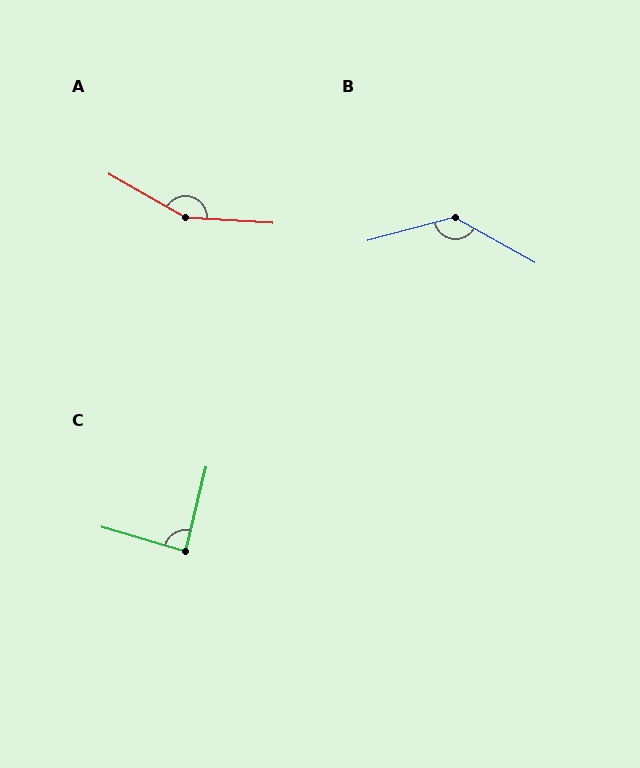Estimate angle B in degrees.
Approximately 136 degrees.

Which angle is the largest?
A, at approximately 154 degrees.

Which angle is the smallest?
C, at approximately 87 degrees.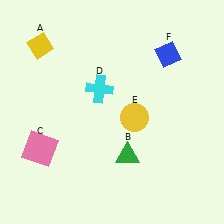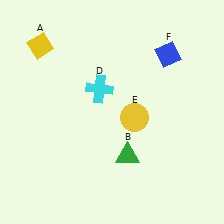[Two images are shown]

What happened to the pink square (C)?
The pink square (C) was removed in Image 2. It was in the bottom-left area of Image 1.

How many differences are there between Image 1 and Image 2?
There is 1 difference between the two images.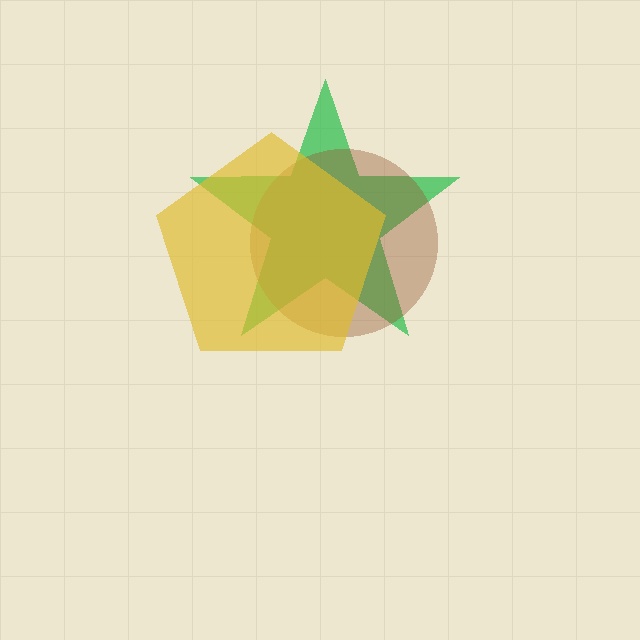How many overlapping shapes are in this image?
There are 3 overlapping shapes in the image.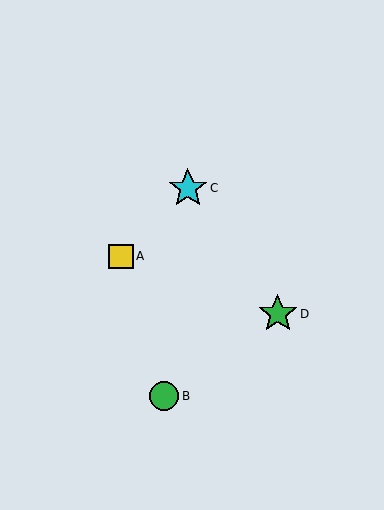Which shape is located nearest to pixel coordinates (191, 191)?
The cyan star (labeled C) at (188, 188) is nearest to that location.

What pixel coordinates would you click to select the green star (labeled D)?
Click at (278, 314) to select the green star D.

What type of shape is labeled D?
Shape D is a green star.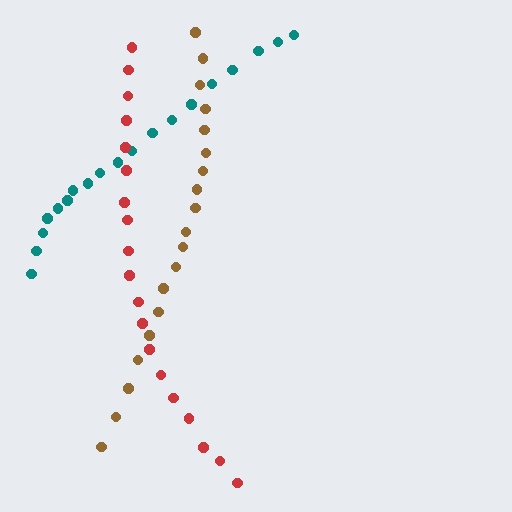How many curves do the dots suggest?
There are 3 distinct paths.